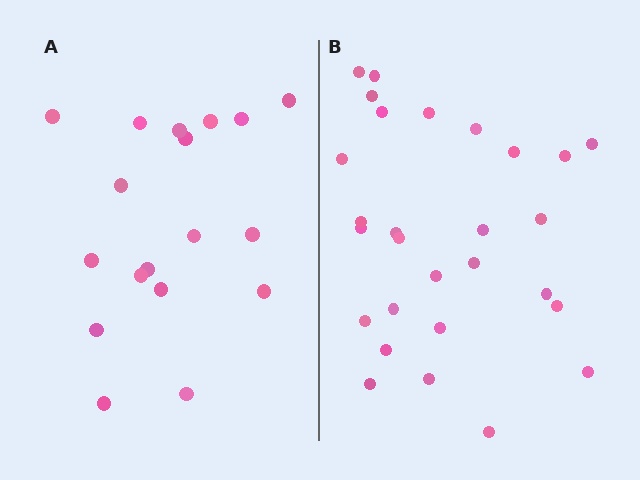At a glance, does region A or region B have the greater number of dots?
Region B (the right region) has more dots.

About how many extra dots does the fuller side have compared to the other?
Region B has roughly 10 or so more dots than region A.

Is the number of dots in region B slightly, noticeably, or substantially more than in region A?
Region B has substantially more. The ratio is roughly 1.6 to 1.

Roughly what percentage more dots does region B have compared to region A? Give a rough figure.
About 55% more.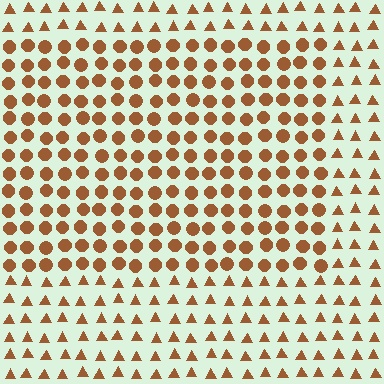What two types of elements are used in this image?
The image uses circles inside the rectangle region and triangles outside it.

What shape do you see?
I see a rectangle.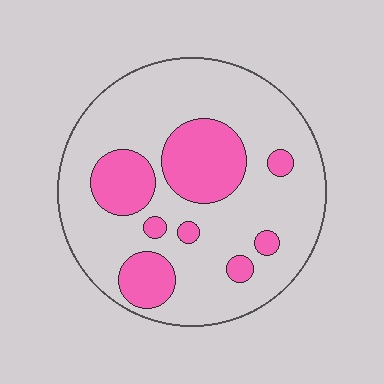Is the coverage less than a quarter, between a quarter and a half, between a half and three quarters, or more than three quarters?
Between a quarter and a half.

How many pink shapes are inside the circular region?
8.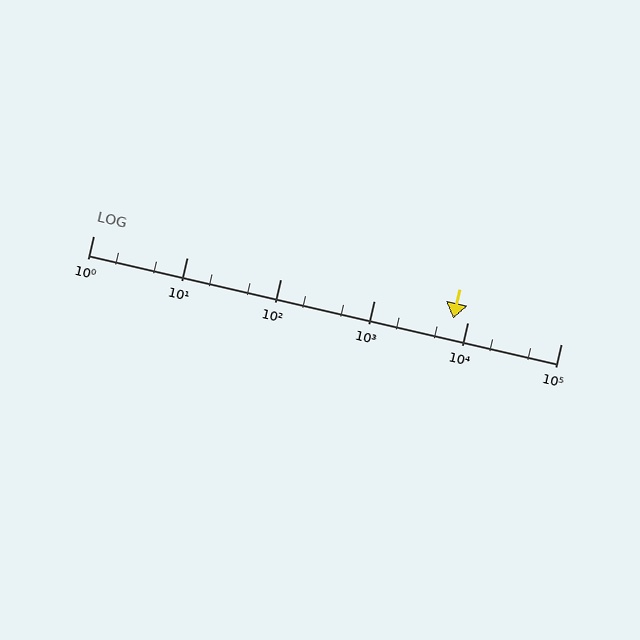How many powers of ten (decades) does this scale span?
The scale spans 5 decades, from 1 to 100000.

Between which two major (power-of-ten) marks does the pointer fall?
The pointer is between 1000 and 10000.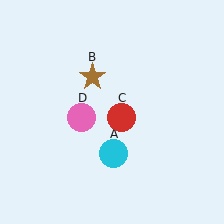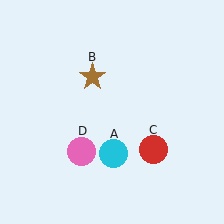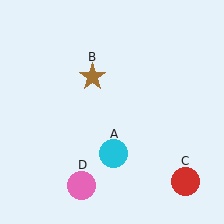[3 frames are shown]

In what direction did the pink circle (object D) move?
The pink circle (object D) moved down.